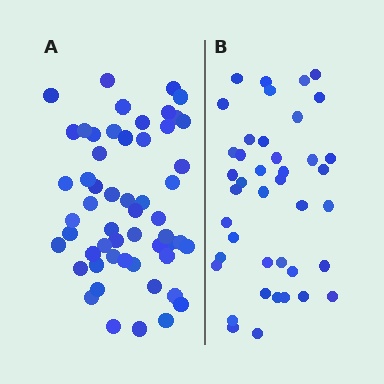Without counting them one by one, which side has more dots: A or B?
Region A (the left region) has more dots.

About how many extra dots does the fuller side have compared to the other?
Region A has approximately 15 more dots than region B.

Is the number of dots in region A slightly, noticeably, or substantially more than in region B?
Region A has noticeably more, but not dramatically so. The ratio is roughly 1.3 to 1.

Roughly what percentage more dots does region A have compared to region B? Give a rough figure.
About 35% more.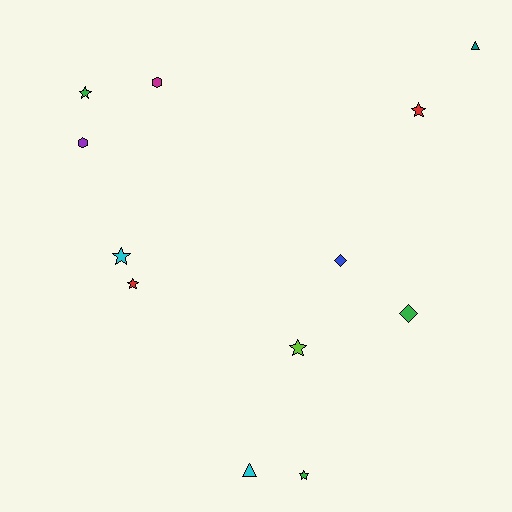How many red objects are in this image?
There are 2 red objects.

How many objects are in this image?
There are 12 objects.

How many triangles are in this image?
There are 2 triangles.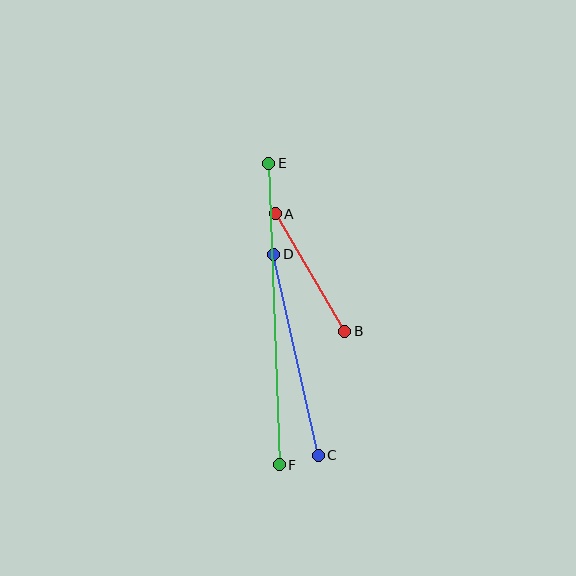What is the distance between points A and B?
The distance is approximately 137 pixels.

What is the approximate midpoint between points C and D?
The midpoint is at approximately (296, 355) pixels.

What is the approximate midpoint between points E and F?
The midpoint is at approximately (274, 314) pixels.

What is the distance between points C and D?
The distance is approximately 206 pixels.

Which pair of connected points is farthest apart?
Points E and F are farthest apart.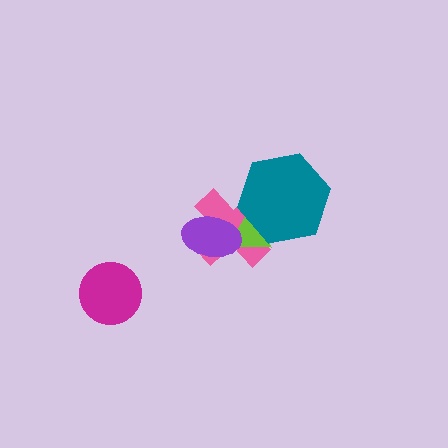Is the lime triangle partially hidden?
Yes, it is partially covered by another shape.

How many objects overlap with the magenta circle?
0 objects overlap with the magenta circle.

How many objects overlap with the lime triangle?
3 objects overlap with the lime triangle.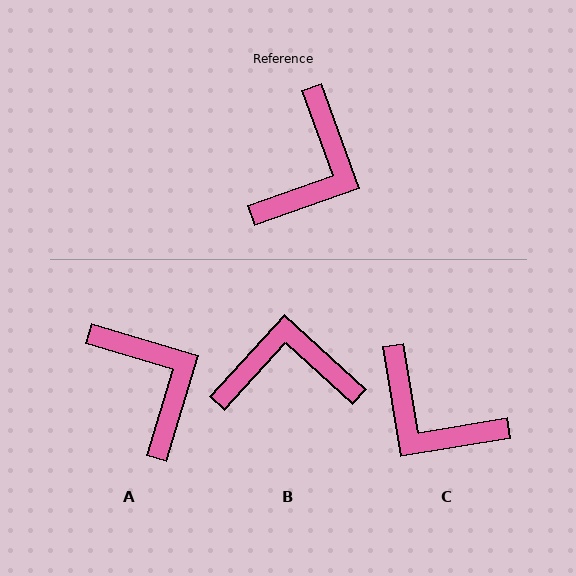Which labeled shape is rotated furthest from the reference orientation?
B, about 118 degrees away.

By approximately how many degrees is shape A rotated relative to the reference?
Approximately 54 degrees counter-clockwise.